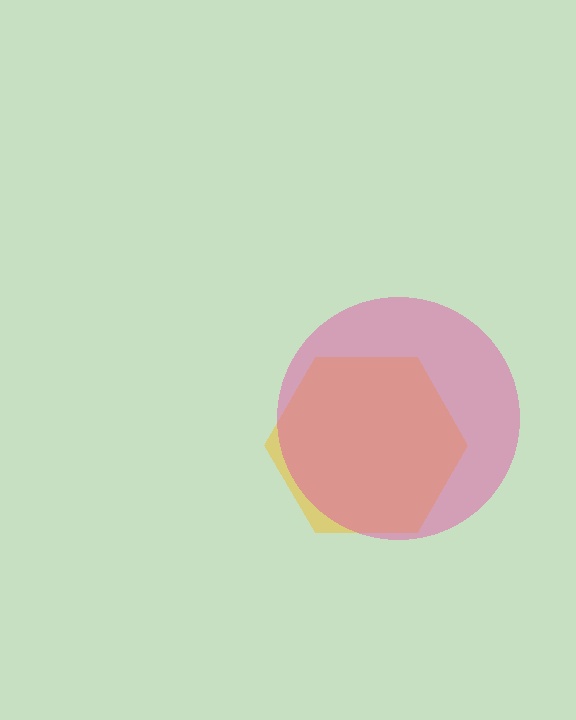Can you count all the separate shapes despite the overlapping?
Yes, there are 2 separate shapes.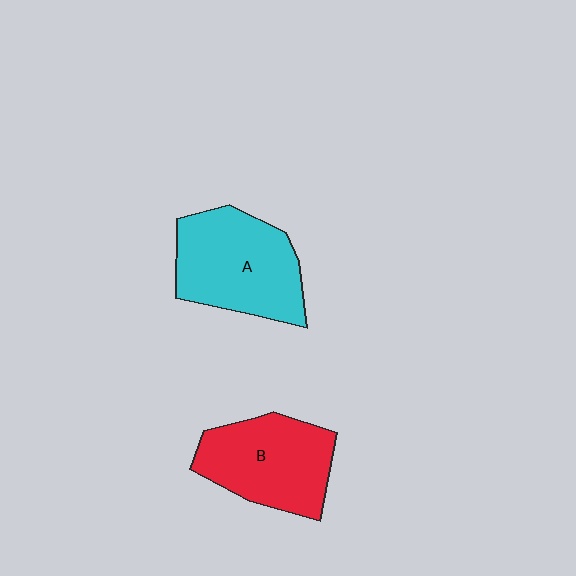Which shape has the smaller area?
Shape B (red).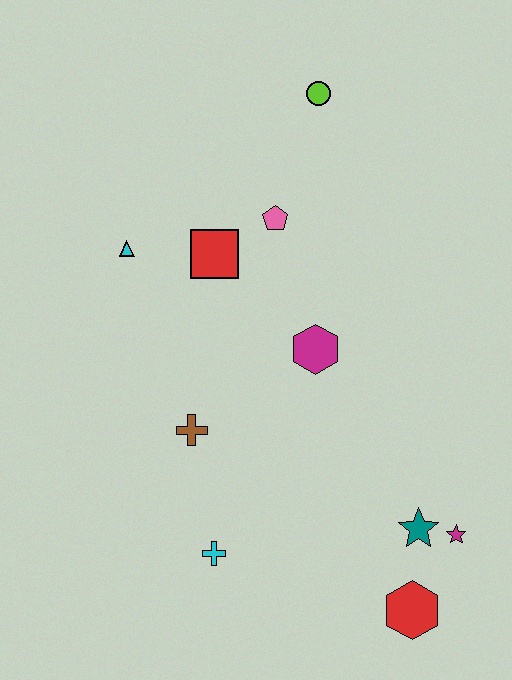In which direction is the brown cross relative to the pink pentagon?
The brown cross is below the pink pentagon.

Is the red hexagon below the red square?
Yes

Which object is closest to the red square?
The pink pentagon is closest to the red square.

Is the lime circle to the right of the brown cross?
Yes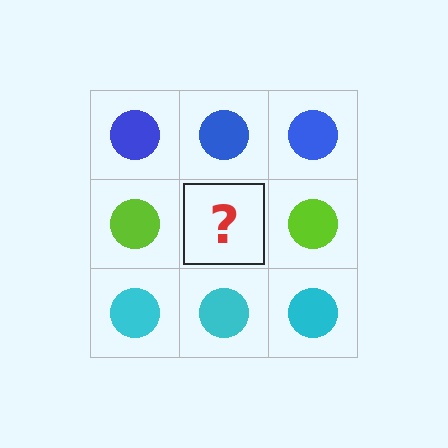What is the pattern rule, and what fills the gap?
The rule is that each row has a consistent color. The gap should be filled with a lime circle.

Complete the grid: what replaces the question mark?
The question mark should be replaced with a lime circle.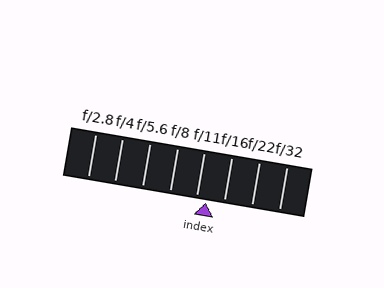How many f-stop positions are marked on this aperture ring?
There are 8 f-stop positions marked.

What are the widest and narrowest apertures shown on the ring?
The widest aperture shown is f/2.8 and the narrowest is f/32.